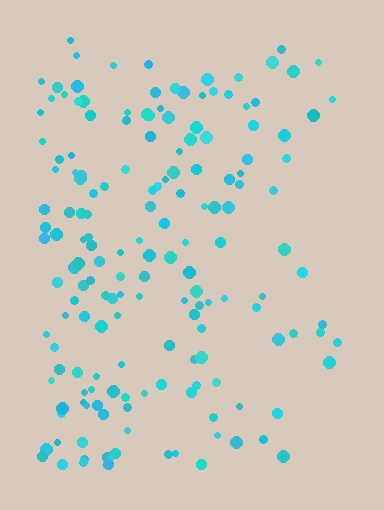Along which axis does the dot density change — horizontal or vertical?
Horizontal.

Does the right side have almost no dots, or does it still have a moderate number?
Still a moderate number, just noticeably fewer than the left.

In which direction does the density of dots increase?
From right to left, with the left side densest.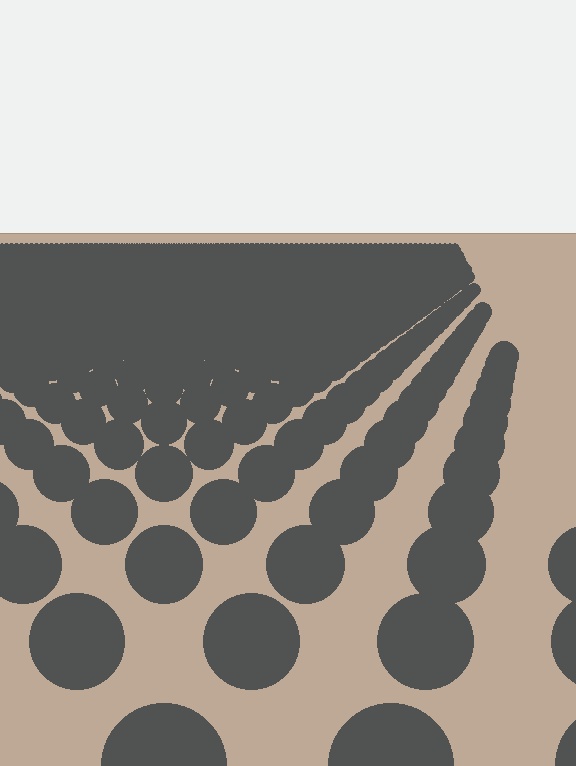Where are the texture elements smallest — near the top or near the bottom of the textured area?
Near the top.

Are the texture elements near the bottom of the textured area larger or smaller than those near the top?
Larger. Near the bottom, elements are closer to the viewer and appear at a bigger on-screen size.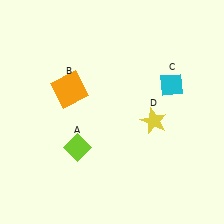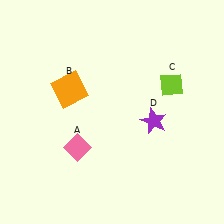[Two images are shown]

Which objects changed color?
A changed from lime to pink. C changed from cyan to lime. D changed from yellow to purple.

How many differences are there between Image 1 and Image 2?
There are 3 differences between the two images.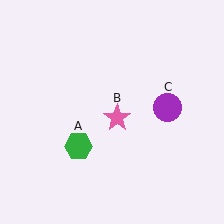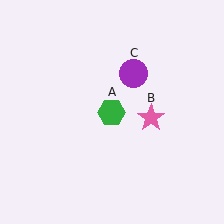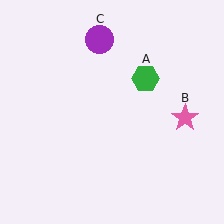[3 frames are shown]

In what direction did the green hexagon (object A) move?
The green hexagon (object A) moved up and to the right.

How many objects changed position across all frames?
3 objects changed position: green hexagon (object A), pink star (object B), purple circle (object C).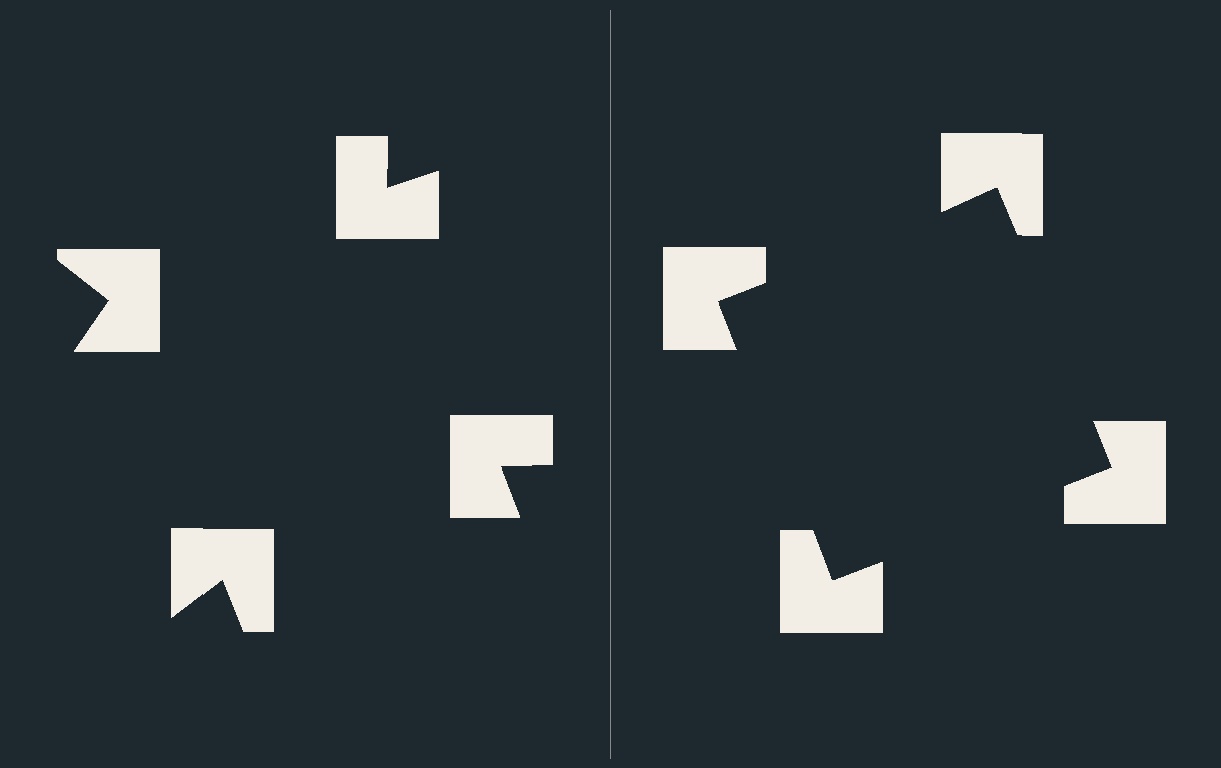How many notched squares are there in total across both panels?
8 — 4 on each side.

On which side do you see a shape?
An illusory square appears on the right side. On the left side the wedge cuts are rotated, so no coherent shape forms.